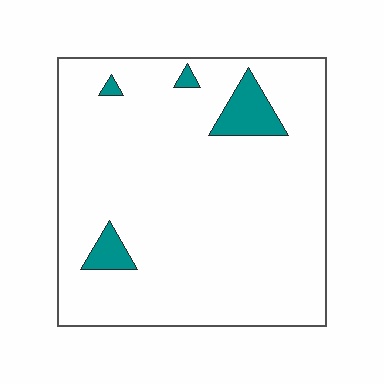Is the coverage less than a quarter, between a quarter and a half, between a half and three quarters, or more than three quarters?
Less than a quarter.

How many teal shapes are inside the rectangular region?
4.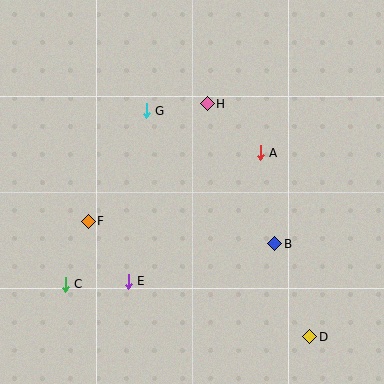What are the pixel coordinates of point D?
Point D is at (310, 337).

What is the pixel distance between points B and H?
The distance between B and H is 155 pixels.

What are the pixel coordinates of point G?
Point G is at (146, 111).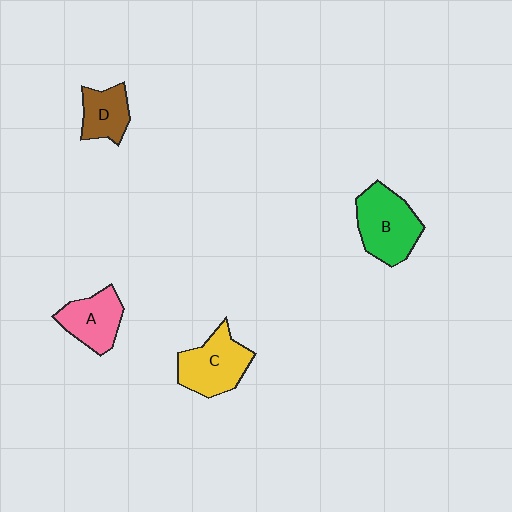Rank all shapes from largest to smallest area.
From largest to smallest: B (green), C (yellow), A (pink), D (brown).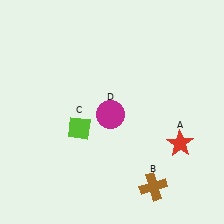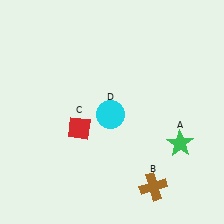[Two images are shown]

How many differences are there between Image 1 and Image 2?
There are 3 differences between the two images.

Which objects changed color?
A changed from red to green. C changed from lime to red. D changed from magenta to cyan.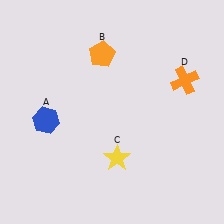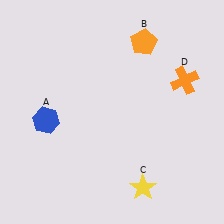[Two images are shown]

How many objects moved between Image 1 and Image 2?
2 objects moved between the two images.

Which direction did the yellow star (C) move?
The yellow star (C) moved down.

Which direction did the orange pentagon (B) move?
The orange pentagon (B) moved right.